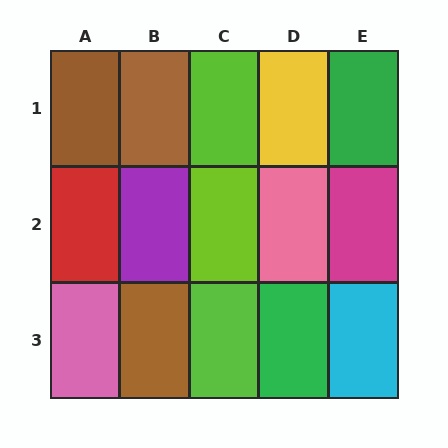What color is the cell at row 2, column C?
Lime.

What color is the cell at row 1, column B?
Brown.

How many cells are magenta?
1 cell is magenta.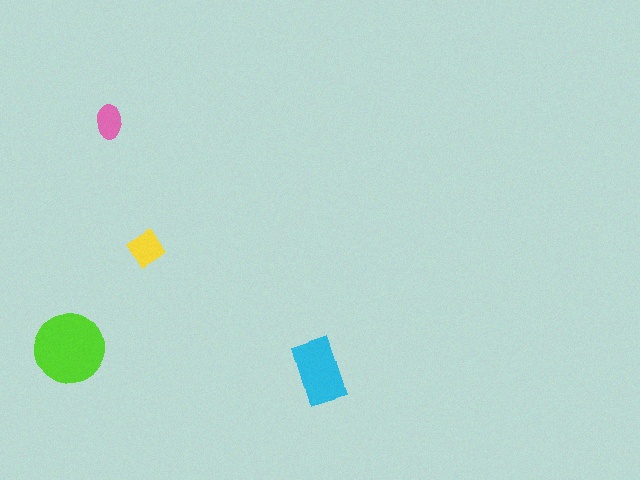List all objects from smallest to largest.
The pink ellipse, the yellow diamond, the cyan rectangle, the lime circle.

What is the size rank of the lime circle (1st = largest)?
1st.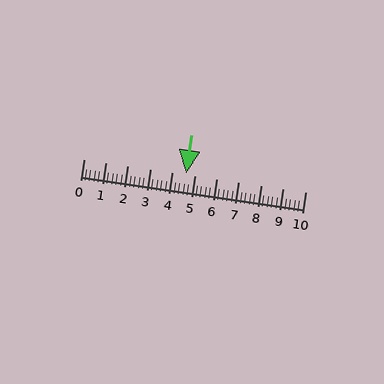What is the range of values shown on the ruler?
The ruler shows values from 0 to 10.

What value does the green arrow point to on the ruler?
The green arrow points to approximately 4.6.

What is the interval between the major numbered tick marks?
The major tick marks are spaced 1 units apart.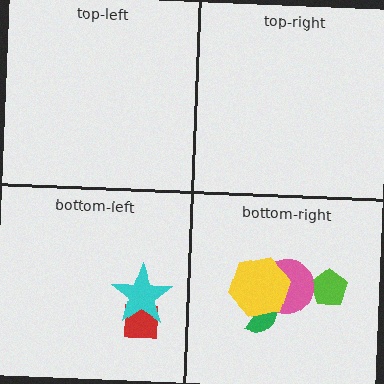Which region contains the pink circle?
The bottom-right region.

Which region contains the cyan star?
The bottom-left region.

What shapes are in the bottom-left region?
The red square, the cyan star.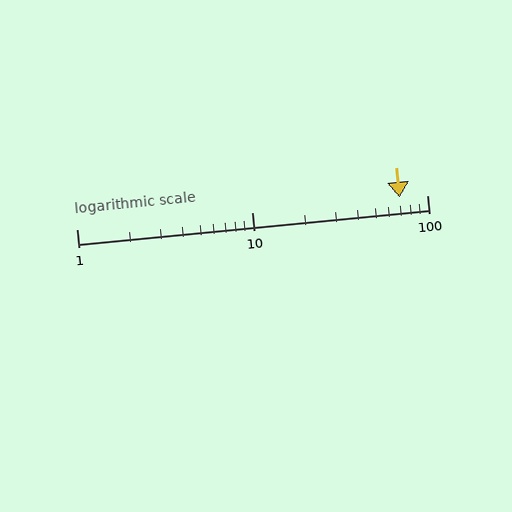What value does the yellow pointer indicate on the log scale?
The pointer indicates approximately 70.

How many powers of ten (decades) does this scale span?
The scale spans 2 decades, from 1 to 100.